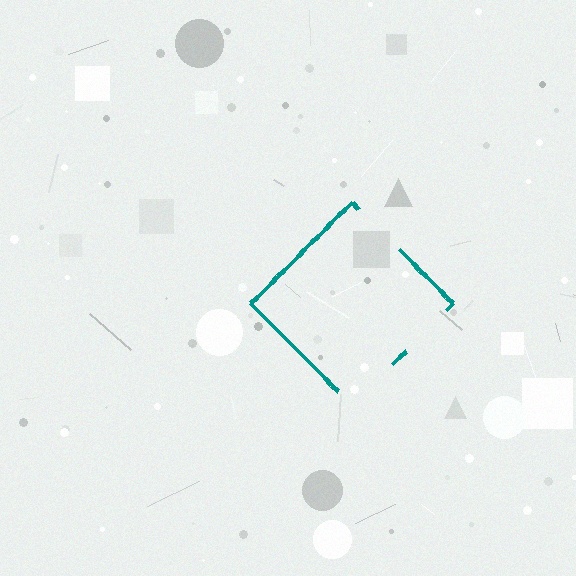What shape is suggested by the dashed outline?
The dashed outline suggests a diamond.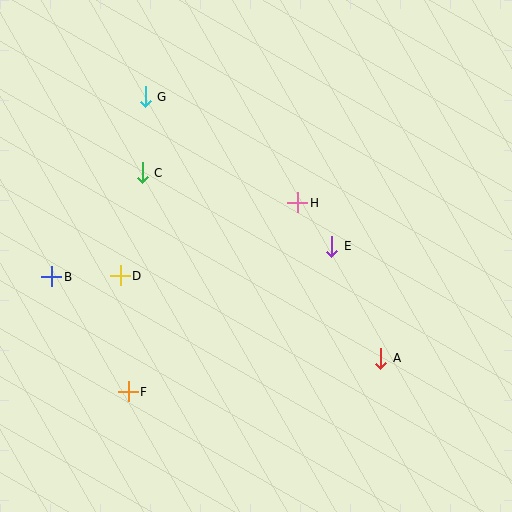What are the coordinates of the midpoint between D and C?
The midpoint between D and C is at (131, 224).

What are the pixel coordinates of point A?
Point A is at (381, 358).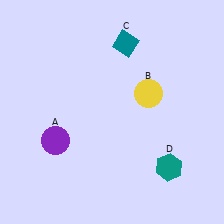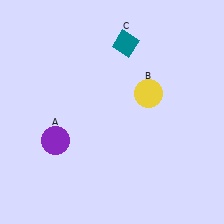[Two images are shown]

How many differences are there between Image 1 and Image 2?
There is 1 difference between the two images.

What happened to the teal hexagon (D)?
The teal hexagon (D) was removed in Image 2. It was in the bottom-right area of Image 1.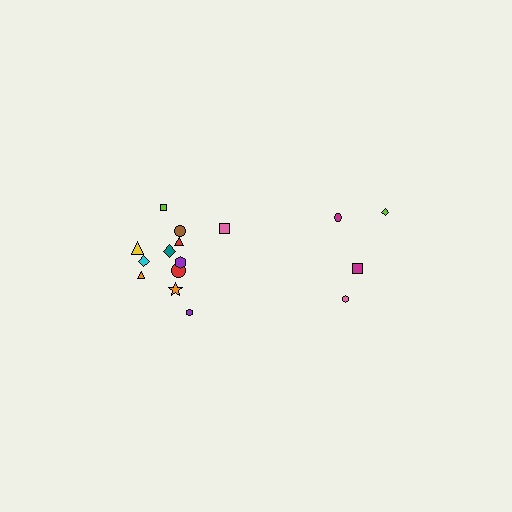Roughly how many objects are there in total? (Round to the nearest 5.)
Roughly 15 objects in total.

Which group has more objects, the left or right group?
The left group.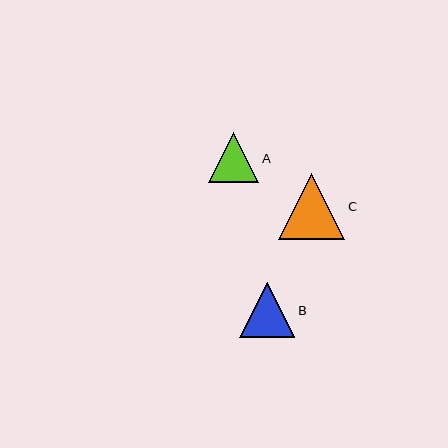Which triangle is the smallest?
Triangle A is the smallest with a size of approximately 50 pixels.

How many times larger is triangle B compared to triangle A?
Triangle B is approximately 1.1 times the size of triangle A.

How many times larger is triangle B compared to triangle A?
Triangle B is approximately 1.1 times the size of triangle A.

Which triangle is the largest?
Triangle C is the largest with a size of approximately 66 pixels.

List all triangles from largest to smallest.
From largest to smallest: C, B, A.